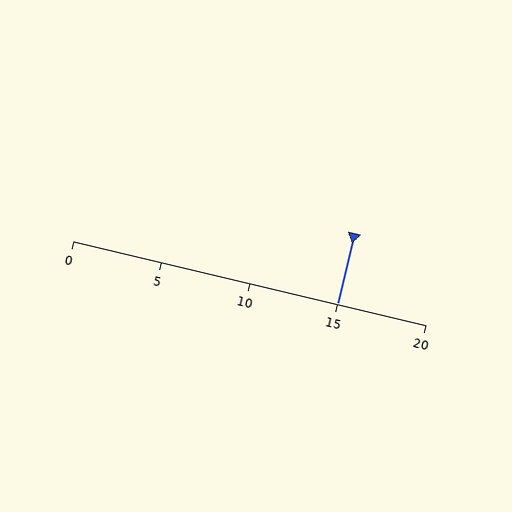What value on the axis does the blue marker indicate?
The marker indicates approximately 15.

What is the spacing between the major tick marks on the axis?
The major ticks are spaced 5 apart.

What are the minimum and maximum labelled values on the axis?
The axis runs from 0 to 20.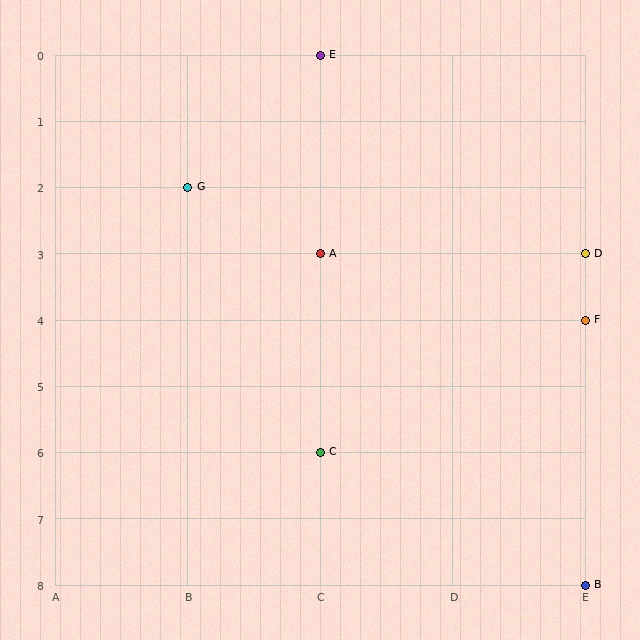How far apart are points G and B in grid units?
Points G and B are 3 columns and 6 rows apart (about 6.7 grid units diagonally).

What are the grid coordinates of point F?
Point F is at grid coordinates (E, 4).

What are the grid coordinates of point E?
Point E is at grid coordinates (C, 0).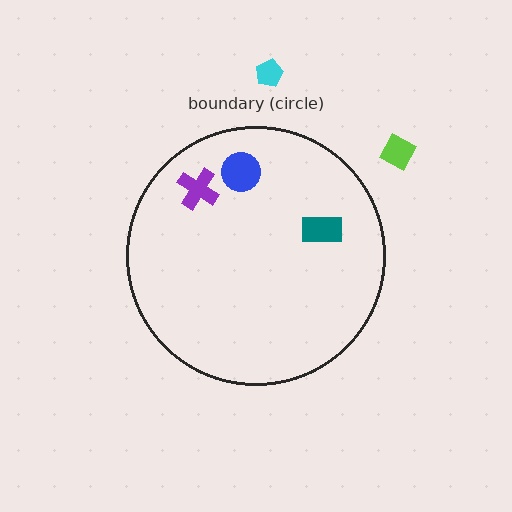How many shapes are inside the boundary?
3 inside, 2 outside.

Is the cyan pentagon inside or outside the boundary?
Outside.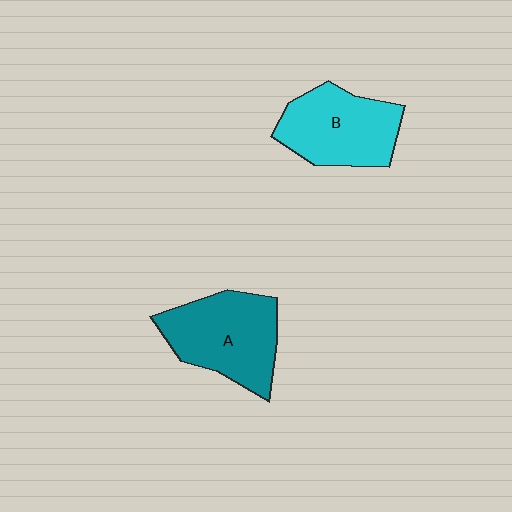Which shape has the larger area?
Shape A (teal).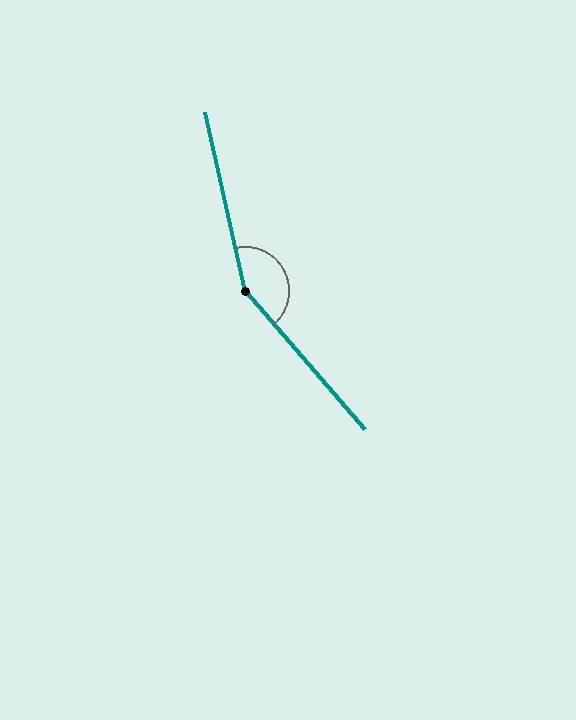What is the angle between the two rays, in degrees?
Approximately 152 degrees.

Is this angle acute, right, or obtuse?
It is obtuse.